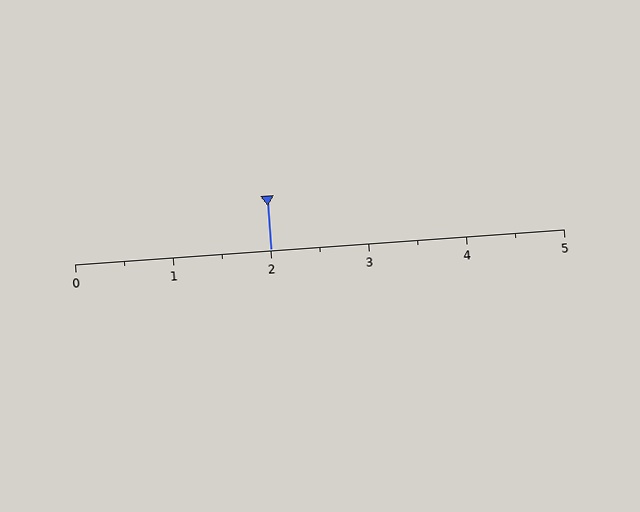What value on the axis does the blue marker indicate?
The marker indicates approximately 2.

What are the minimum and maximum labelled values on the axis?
The axis runs from 0 to 5.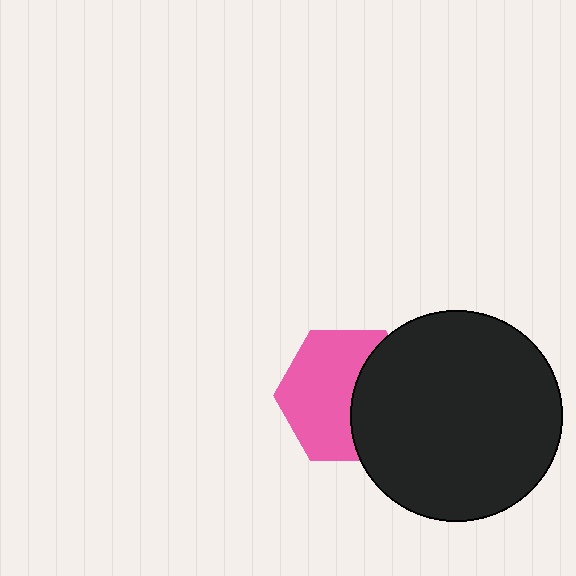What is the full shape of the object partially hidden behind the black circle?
The partially hidden object is a pink hexagon.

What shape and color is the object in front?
The object in front is a black circle.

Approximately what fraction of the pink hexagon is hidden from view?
Roughly 40% of the pink hexagon is hidden behind the black circle.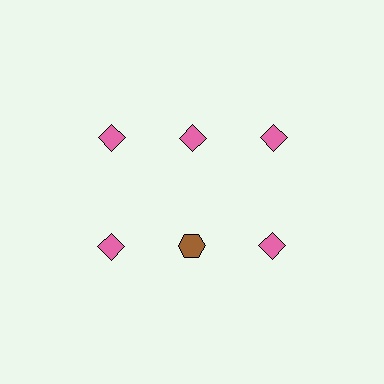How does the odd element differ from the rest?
It differs in both color (brown instead of pink) and shape (hexagon instead of diamond).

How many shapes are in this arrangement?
There are 6 shapes arranged in a grid pattern.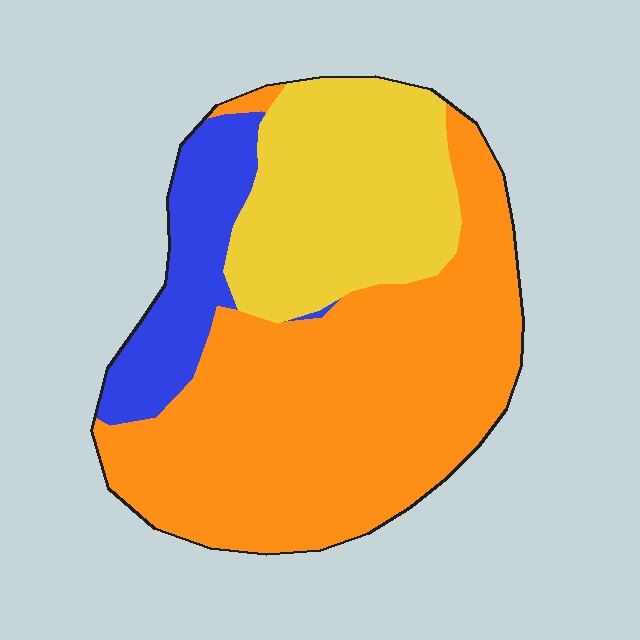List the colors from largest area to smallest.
From largest to smallest: orange, yellow, blue.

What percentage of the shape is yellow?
Yellow takes up about one quarter (1/4) of the shape.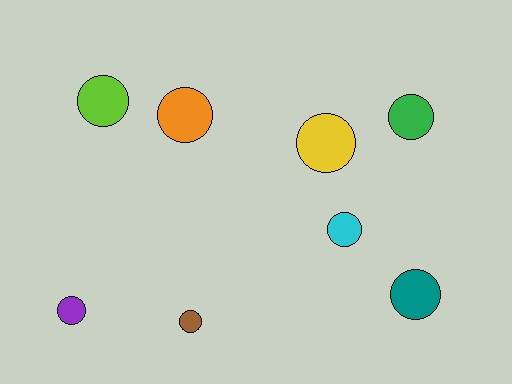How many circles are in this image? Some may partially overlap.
There are 8 circles.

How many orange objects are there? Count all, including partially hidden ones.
There is 1 orange object.